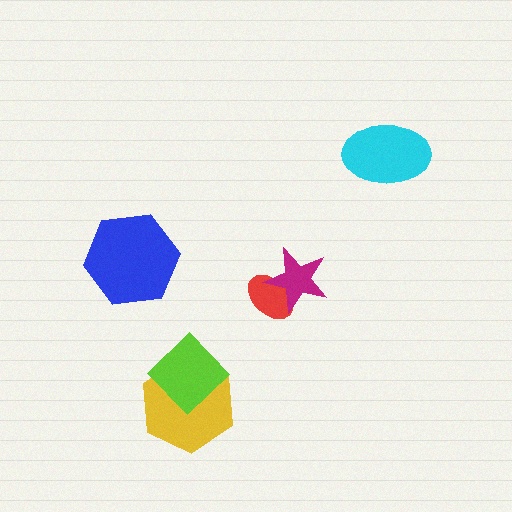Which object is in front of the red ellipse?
The magenta star is in front of the red ellipse.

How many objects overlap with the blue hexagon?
0 objects overlap with the blue hexagon.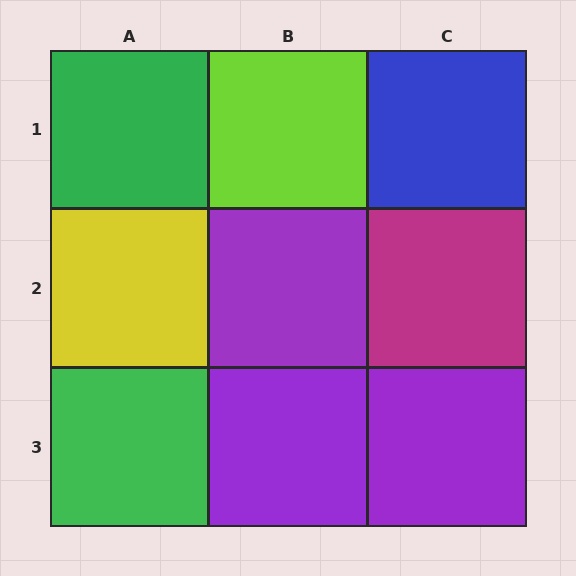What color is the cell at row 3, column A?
Green.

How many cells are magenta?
1 cell is magenta.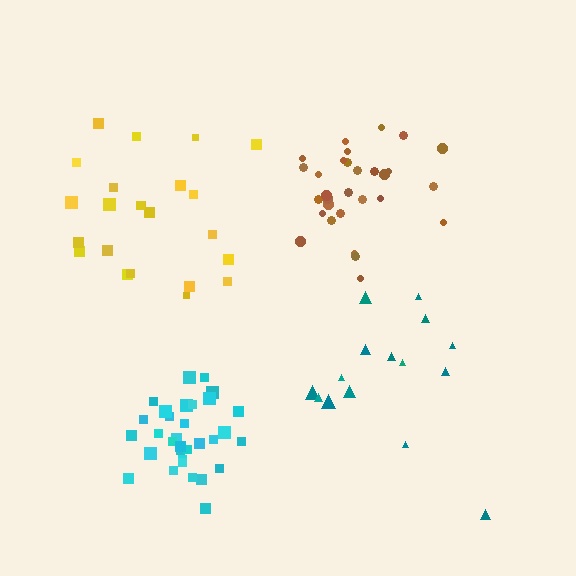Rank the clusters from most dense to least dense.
cyan, brown, teal, yellow.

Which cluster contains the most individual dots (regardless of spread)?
Cyan (32).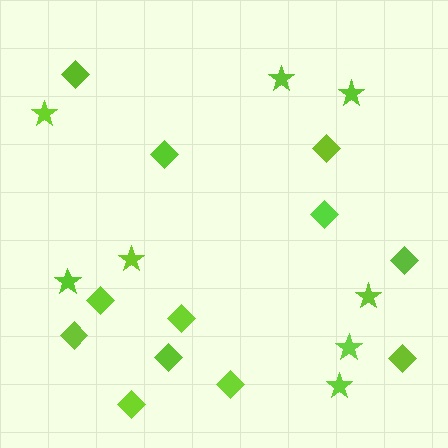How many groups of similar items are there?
There are 2 groups: one group of stars (8) and one group of diamonds (12).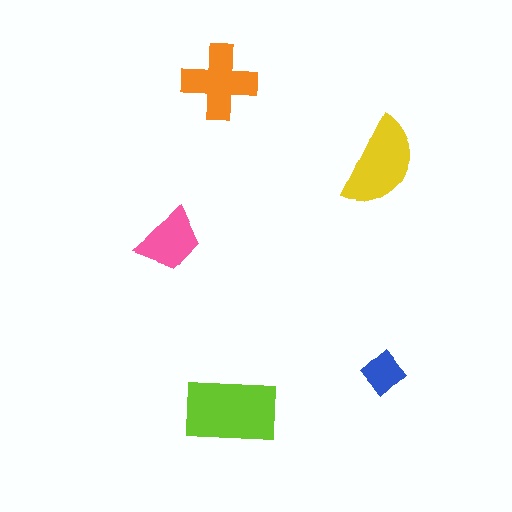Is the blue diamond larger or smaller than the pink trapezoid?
Smaller.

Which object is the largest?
The lime rectangle.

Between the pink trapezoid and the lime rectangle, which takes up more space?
The lime rectangle.